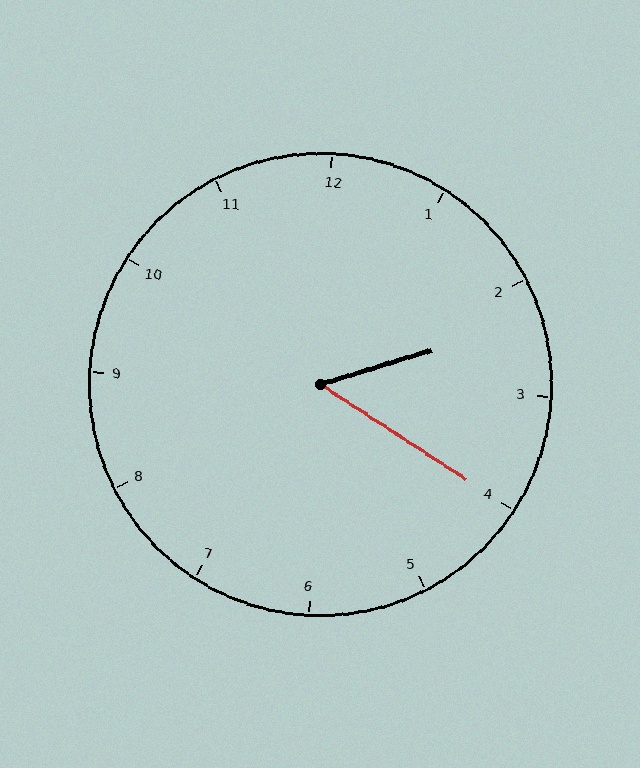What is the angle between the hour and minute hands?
Approximately 50 degrees.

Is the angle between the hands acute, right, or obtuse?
It is acute.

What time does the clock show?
2:20.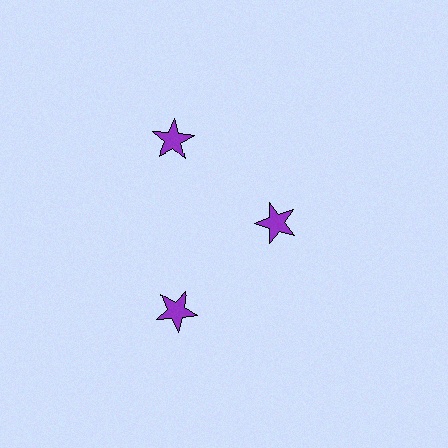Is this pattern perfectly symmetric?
No. The 3 purple stars are arranged in a ring, but one element near the 3 o'clock position is pulled inward toward the center, breaking the 3-fold rotational symmetry.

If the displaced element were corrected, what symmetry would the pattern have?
It would have 3-fold rotational symmetry — the pattern would map onto itself every 120 degrees.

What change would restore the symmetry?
The symmetry would be restored by moving it outward, back onto the ring so that all 3 stars sit at equal angles and equal distance from the center.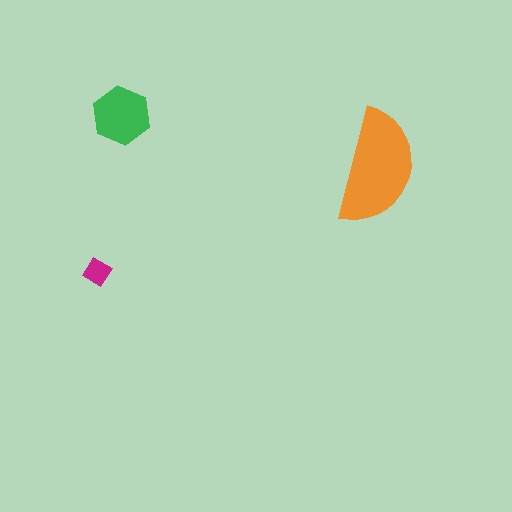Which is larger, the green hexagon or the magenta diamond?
The green hexagon.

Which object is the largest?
The orange semicircle.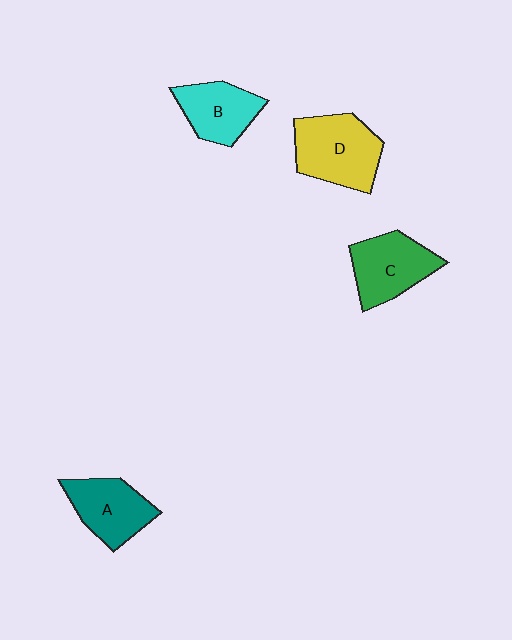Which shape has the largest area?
Shape D (yellow).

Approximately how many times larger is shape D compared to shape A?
Approximately 1.3 times.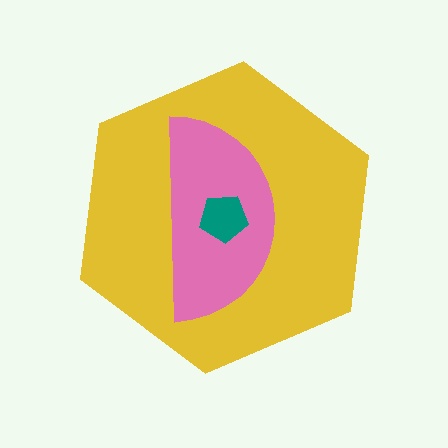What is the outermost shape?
The yellow hexagon.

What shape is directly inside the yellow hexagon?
The pink semicircle.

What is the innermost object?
The teal pentagon.